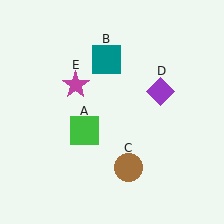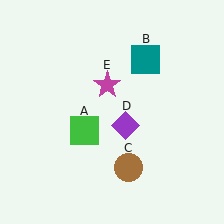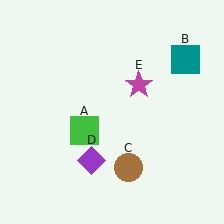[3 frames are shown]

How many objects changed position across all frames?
3 objects changed position: teal square (object B), purple diamond (object D), magenta star (object E).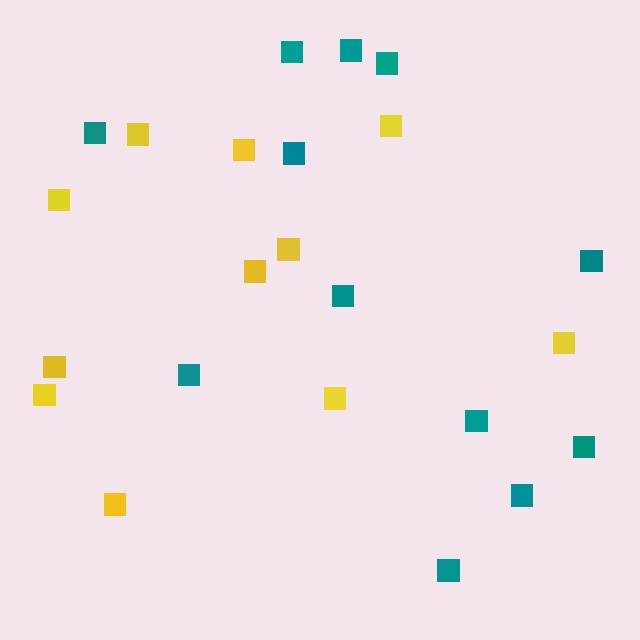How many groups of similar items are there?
There are 2 groups: one group of teal squares (12) and one group of yellow squares (11).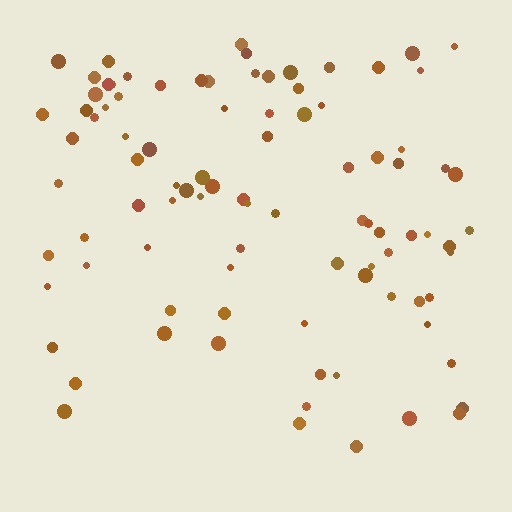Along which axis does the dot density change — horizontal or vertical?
Vertical.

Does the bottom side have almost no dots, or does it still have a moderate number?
Still a moderate number, just noticeably fewer than the top.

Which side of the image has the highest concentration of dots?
The top.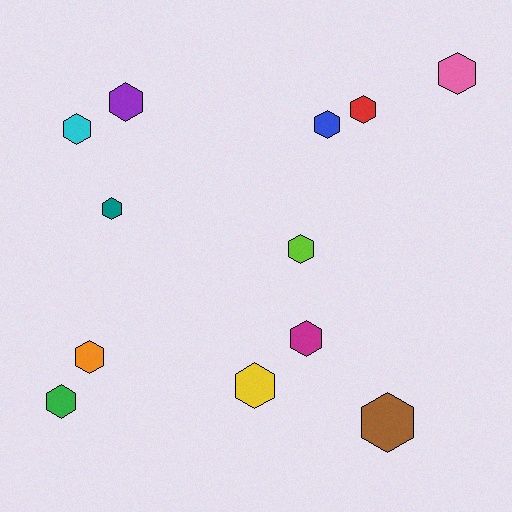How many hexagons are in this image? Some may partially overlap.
There are 12 hexagons.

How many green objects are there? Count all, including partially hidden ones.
There is 1 green object.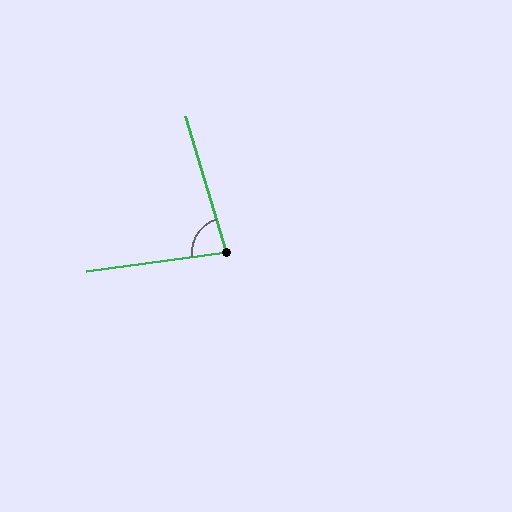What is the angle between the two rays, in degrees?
Approximately 81 degrees.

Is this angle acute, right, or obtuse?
It is acute.